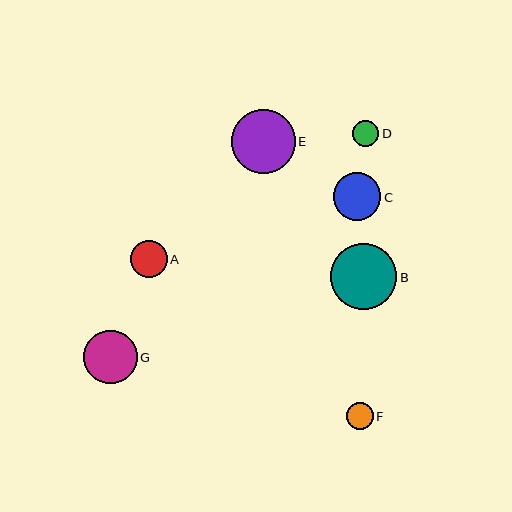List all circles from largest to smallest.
From largest to smallest: B, E, G, C, A, F, D.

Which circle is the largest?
Circle B is the largest with a size of approximately 66 pixels.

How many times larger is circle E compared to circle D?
Circle E is approximately 2.4 times the size of circle D.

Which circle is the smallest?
Circle D is the smallest with a size of approximately 26 pixels.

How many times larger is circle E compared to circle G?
Circle E is approximately 1.2 times the size of circle G.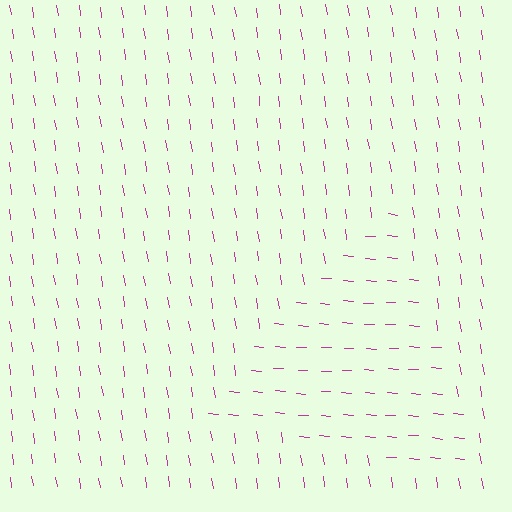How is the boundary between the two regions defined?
The boundary is defined purely by a change in line orientation (approximately 77 degrees difference). All lines are the same color and thickness.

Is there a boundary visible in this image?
Yes, there is a texture boundary formed by a change in line orientation.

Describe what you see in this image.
The image is filled with small magenta line segments. A triangle region in the image has lines oriented differently from the surrounding lines, creating a visible texture boundary.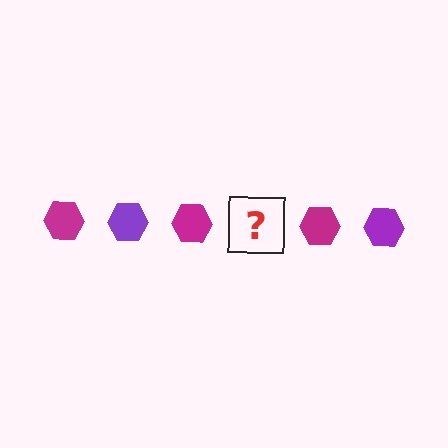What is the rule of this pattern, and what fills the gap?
The rule is that the pattern cycles through magenta, purple hexagons. The gap should be filled with a purple hexagon.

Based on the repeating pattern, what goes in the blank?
The blank should be a purple hexagon.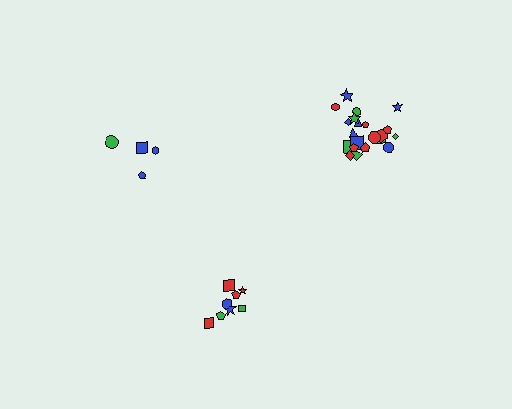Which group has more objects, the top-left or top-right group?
The top-right group.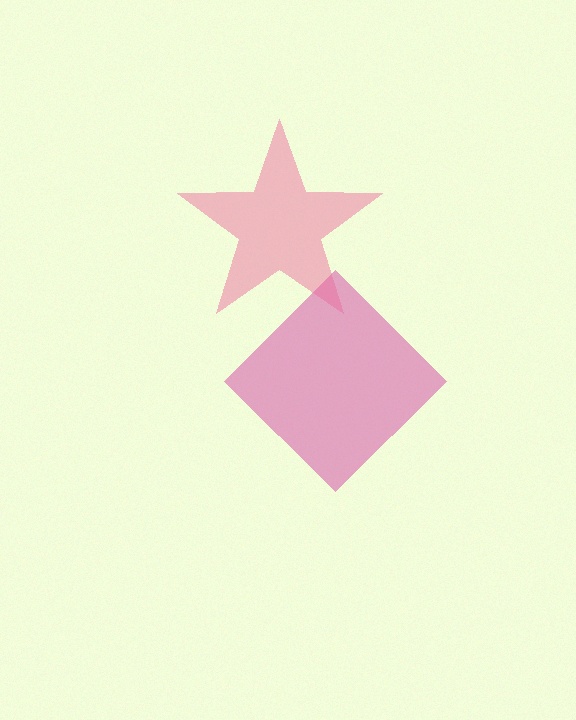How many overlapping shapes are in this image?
There are 2 overlapping shapes in the image.